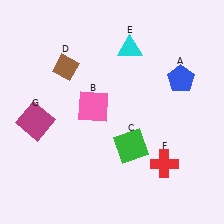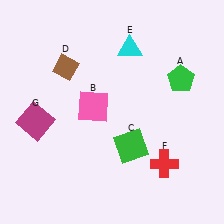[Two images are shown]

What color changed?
The pentagon (A) changed from blue in Image 1 to green in Image 2.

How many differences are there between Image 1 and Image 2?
There is 1 difference between the two images.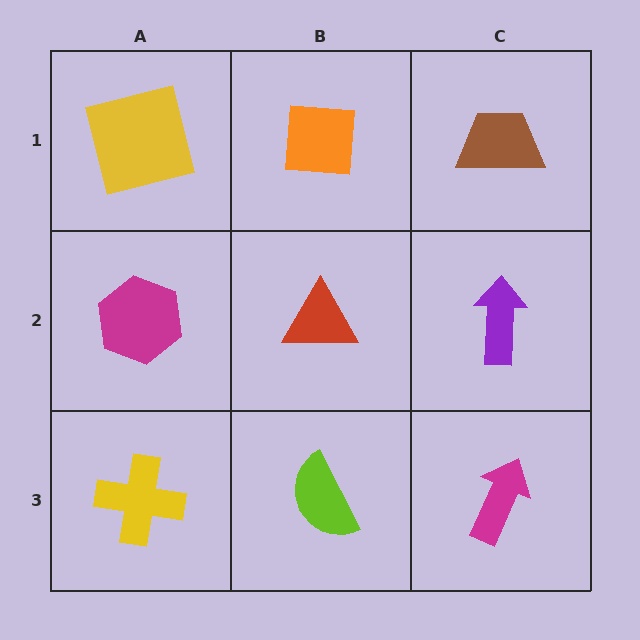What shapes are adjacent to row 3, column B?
A red triangle (row 2, column B), a yellow cross (row 3, column A), a magenta arrow (row 3, column C).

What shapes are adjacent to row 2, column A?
A yellow square (row 1, column A), a yellow cross (row 3, column A), a red triangle (row 2, column B).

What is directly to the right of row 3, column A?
A lime semicircle.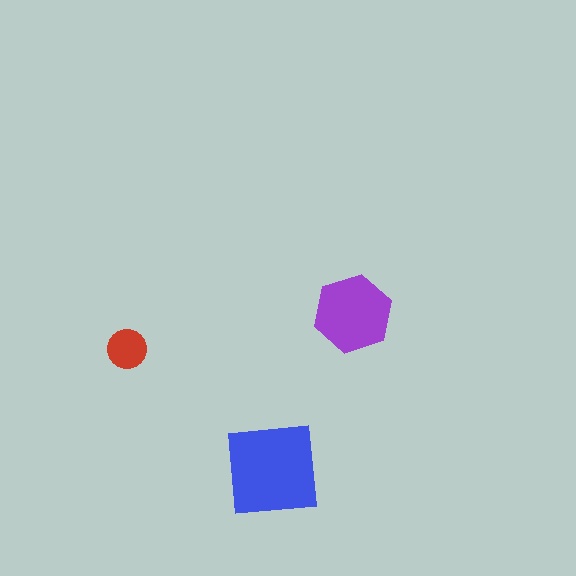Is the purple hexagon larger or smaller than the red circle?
Larger.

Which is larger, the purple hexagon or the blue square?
The blue square.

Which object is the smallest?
The red circle.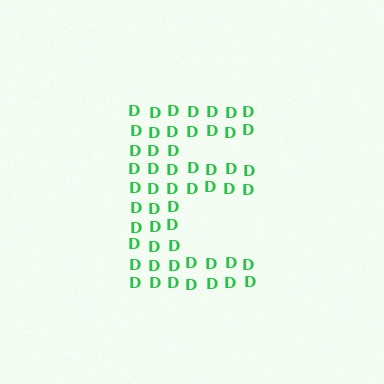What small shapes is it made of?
It is made of small letter D's.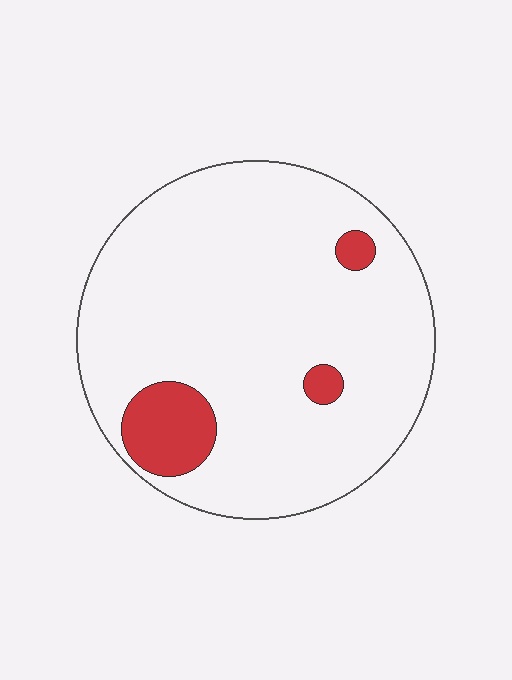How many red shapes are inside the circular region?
3.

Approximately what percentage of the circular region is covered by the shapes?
Approximately 10%.